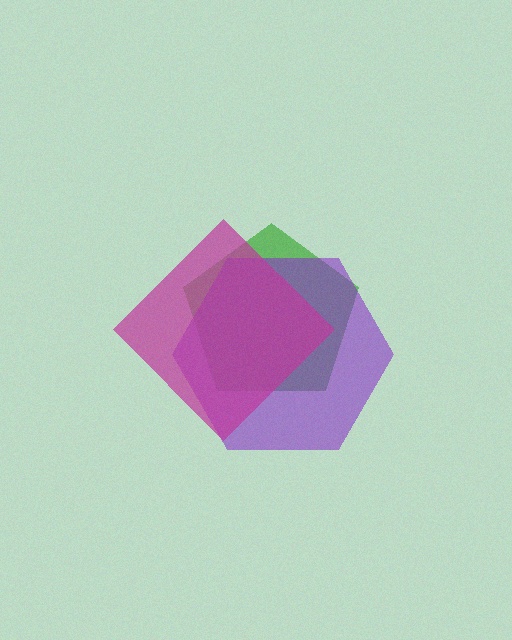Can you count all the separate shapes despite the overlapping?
Yes, there are 3 separate shapes.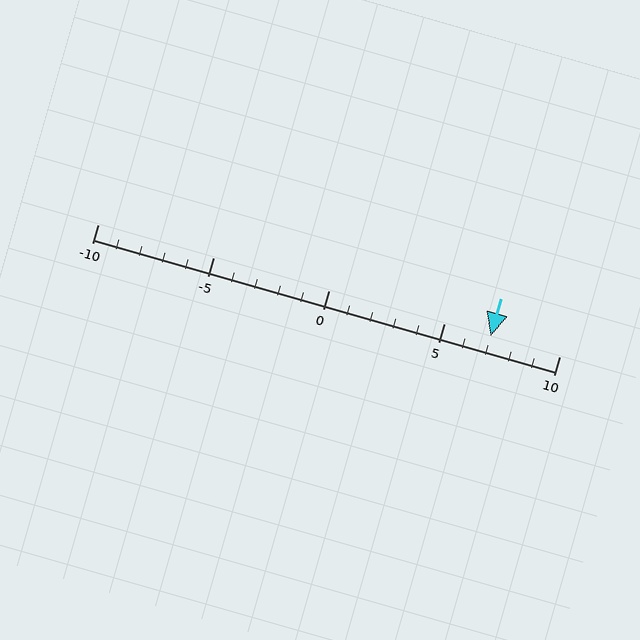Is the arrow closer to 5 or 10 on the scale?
The arrow is closer to 5.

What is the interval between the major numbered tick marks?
The major tick marks are spaced 5 units apart.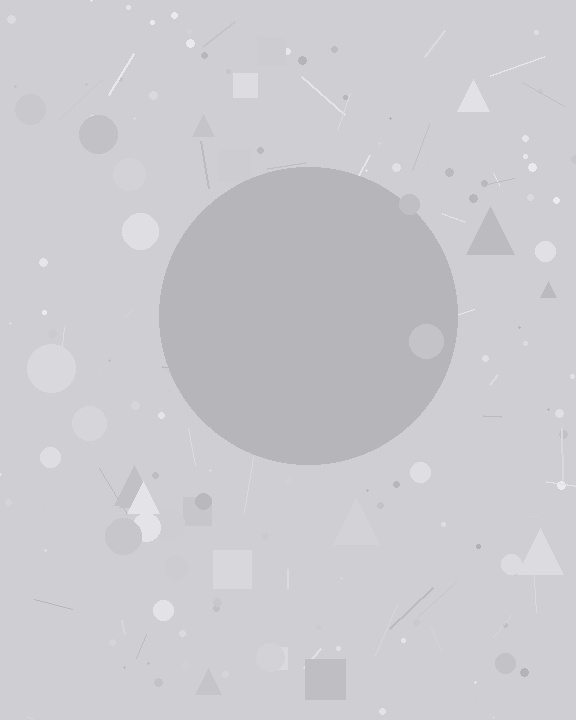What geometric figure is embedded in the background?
A circle is embedded in the background.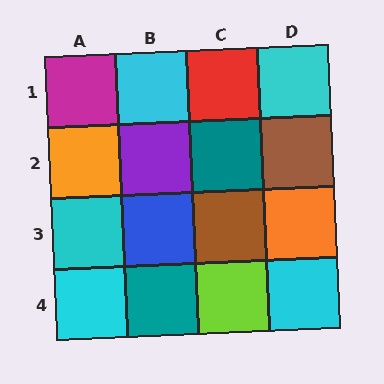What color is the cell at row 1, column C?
Red.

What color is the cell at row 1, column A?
Magenta.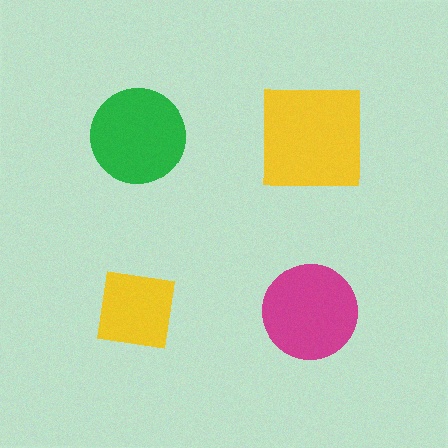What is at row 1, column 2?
A yellow square.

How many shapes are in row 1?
2 shapes.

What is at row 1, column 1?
A green circle.